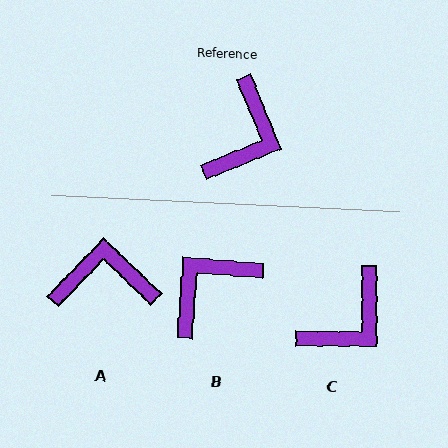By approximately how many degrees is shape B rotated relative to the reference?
Approximately 153 degrees counter-clockwise.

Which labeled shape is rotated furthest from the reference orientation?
B, about 153 degrees away.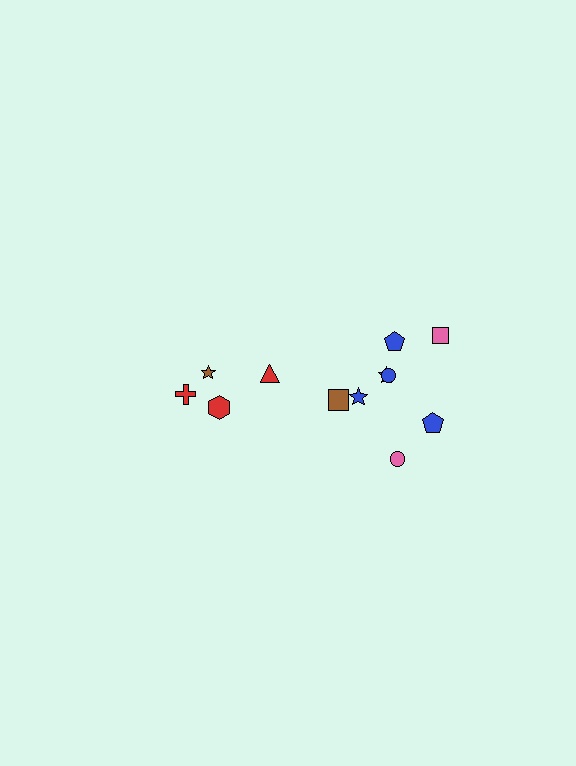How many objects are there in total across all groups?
There are 12 objects.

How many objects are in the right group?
There are 8 objects.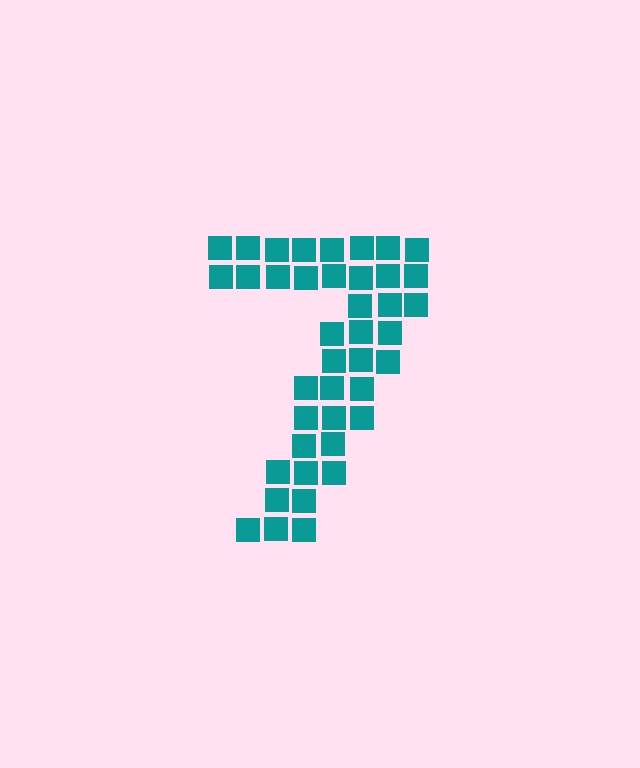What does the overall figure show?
The overall figure shows the digit 7.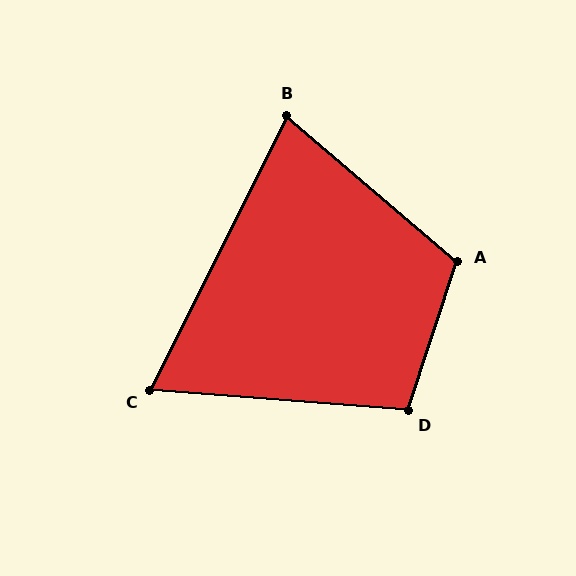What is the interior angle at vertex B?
Approximately 76 degrees (acute).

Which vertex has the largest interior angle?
A, at approximately 112 degrees.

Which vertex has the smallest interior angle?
C, at approximately 68 degrees.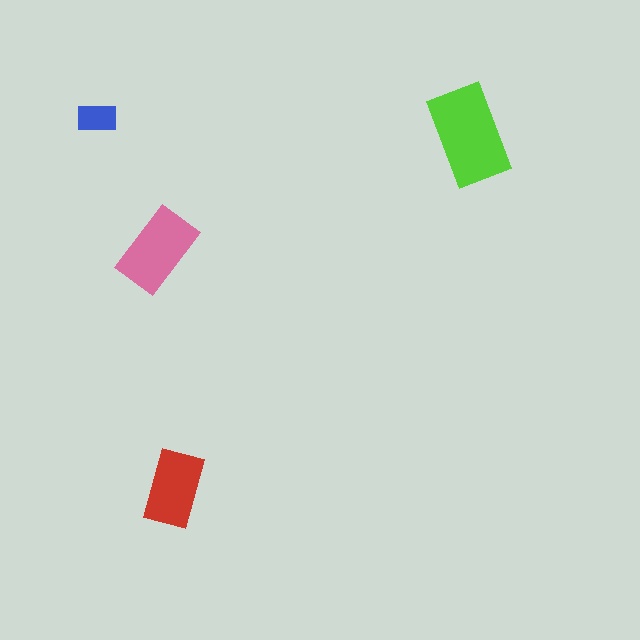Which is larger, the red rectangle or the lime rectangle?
The lime one.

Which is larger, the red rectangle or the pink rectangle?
The pink one.